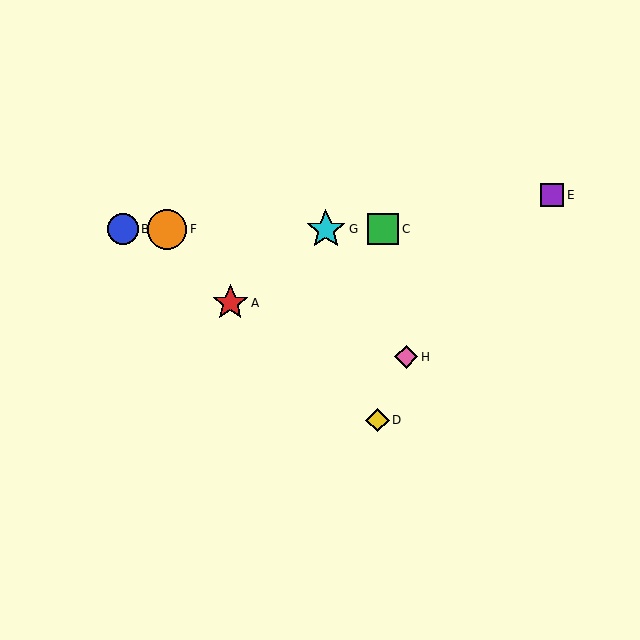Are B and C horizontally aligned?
Yes, both are at y≈229.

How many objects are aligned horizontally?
4 objects (B, C, F, G) are aligned horizontally.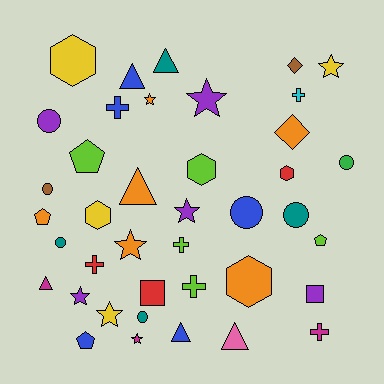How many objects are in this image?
There are 40 objects.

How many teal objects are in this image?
There are 4 teal objects.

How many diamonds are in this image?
There are 2 diamonds.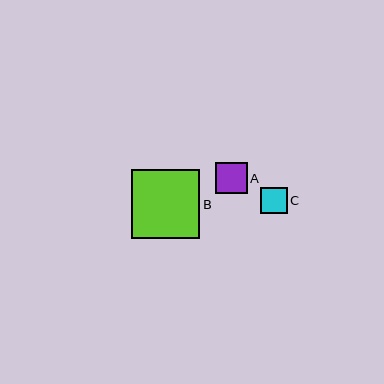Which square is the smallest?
Square C is the smallest with a size of approximately 27 pixels.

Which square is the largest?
Square B is the largest with a size of approximately 68 pixels.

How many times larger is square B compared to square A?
Square B is approximately 2.1 times the size of square A.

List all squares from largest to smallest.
From largest to smallest: B, A, C.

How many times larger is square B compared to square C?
Square B is approximately 2.6 times the size of square C.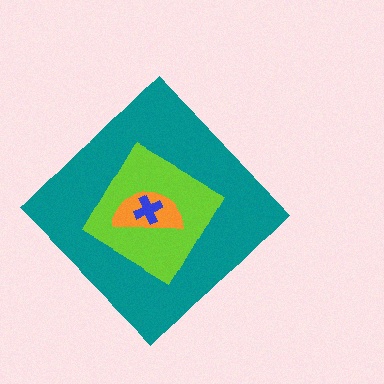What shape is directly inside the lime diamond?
The orange semicircle.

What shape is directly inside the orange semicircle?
The blue cross.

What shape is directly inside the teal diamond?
The lime diamond.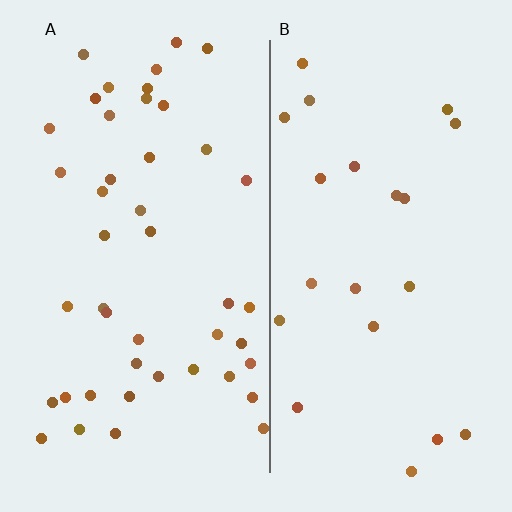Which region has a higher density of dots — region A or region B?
A (the left).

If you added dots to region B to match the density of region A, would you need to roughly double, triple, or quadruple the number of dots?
Approximately double.